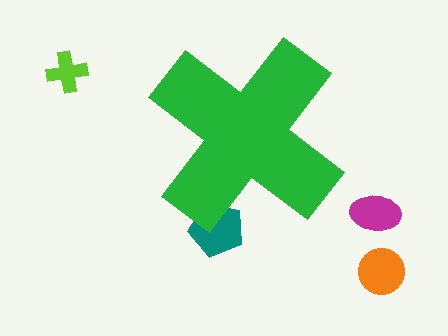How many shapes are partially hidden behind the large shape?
1 shape is partially hidden.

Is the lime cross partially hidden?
No, the lime cross is fully visible.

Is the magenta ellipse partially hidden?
No, the magenta ellipse is fully visible.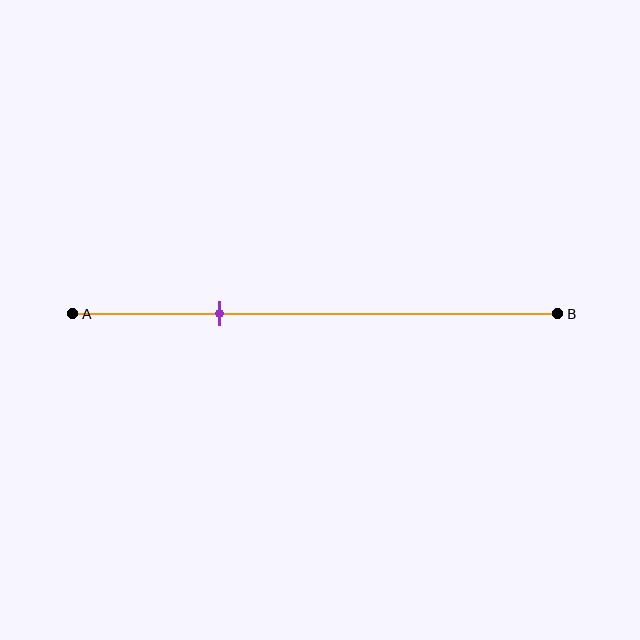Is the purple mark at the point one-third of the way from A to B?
No, the mark is at about 30% from A, not at the 33% one-third point.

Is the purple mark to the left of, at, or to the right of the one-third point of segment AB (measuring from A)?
The purple mark is to the left of the one-third point of segment AB.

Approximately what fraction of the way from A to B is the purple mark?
The purple mark is approximately 30% of the way from A to B.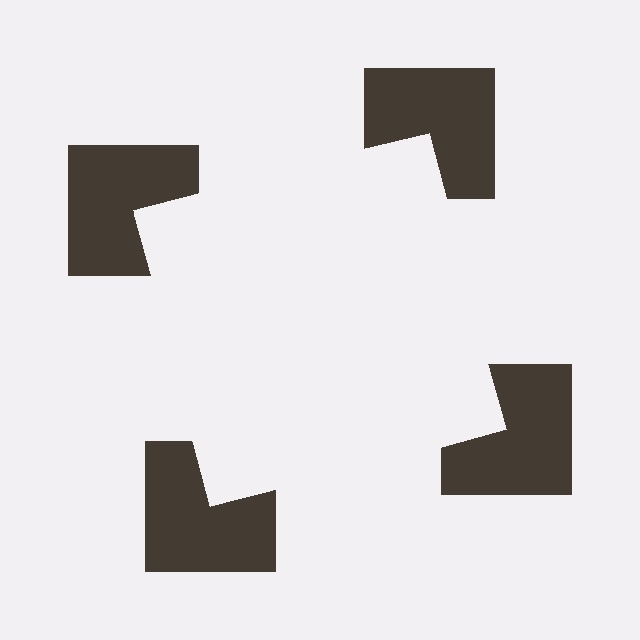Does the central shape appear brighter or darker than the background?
It typically appears slightly brighter than the background, even though no actual brightness change is drawn.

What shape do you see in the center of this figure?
An illusory square — its edges are inferred from the aligned wedge cuts in the notched squares, not physically drawn.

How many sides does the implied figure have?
4 sides.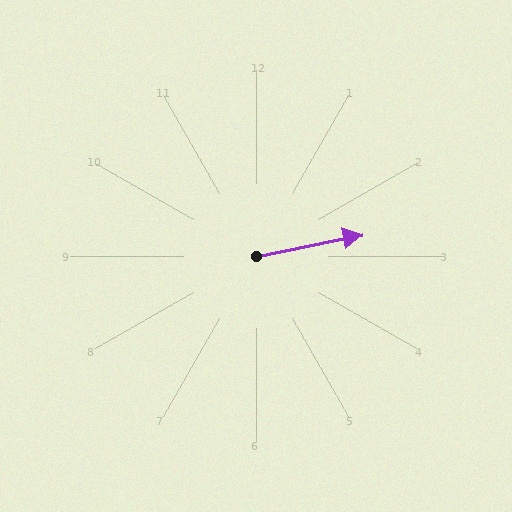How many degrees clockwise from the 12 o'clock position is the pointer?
Approximately 78 degrees.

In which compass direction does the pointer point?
East.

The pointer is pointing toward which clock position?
Roughly 3 o'clock.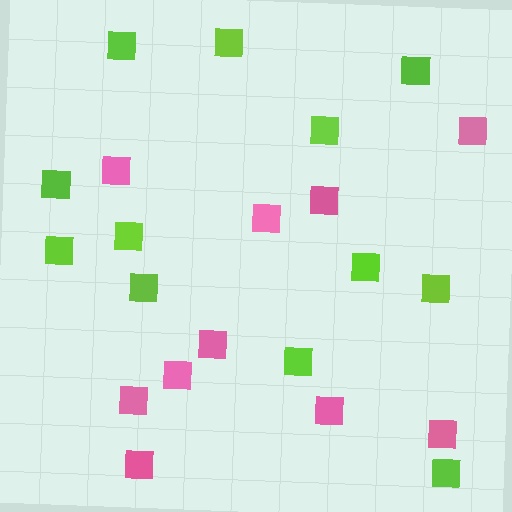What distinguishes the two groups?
There are 2 groups: one group of lime squares (12) and one group of pink squares (10).